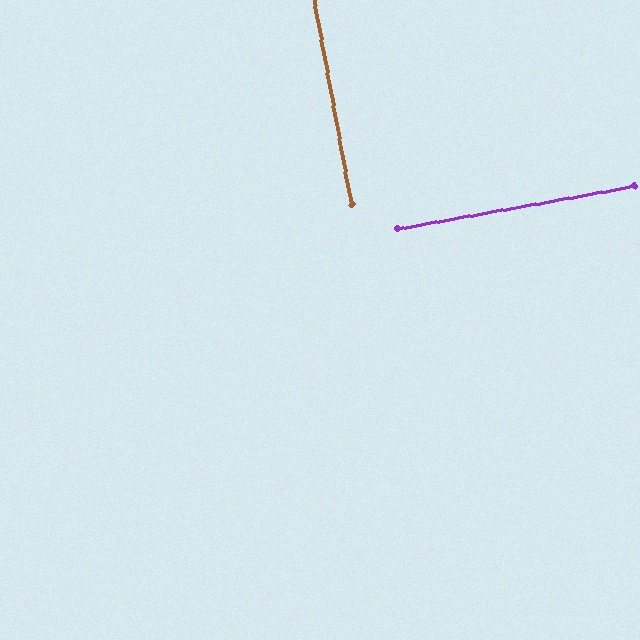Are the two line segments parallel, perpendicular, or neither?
Perpendicular — they meet at approximately 90°.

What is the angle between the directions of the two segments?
Approximately 90 degrees.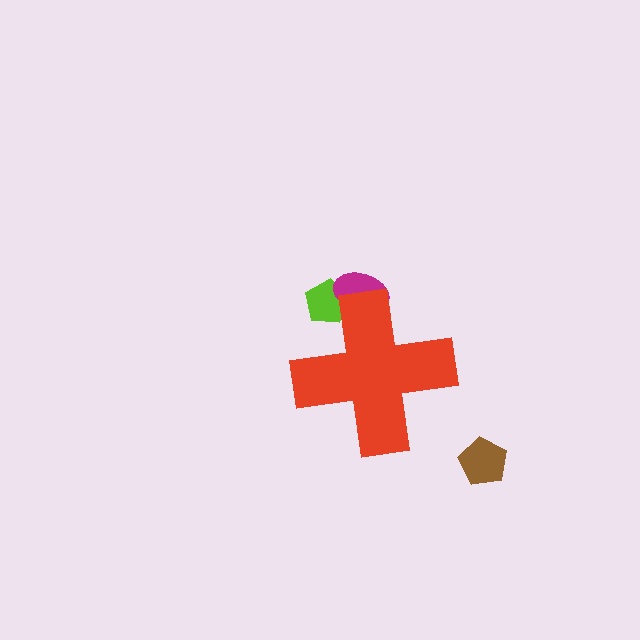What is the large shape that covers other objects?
A red cross.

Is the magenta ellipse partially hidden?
Yes, the magenta ellipse is partially hidden behind the red cross.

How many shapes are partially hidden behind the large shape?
2 shapes are partially hidden.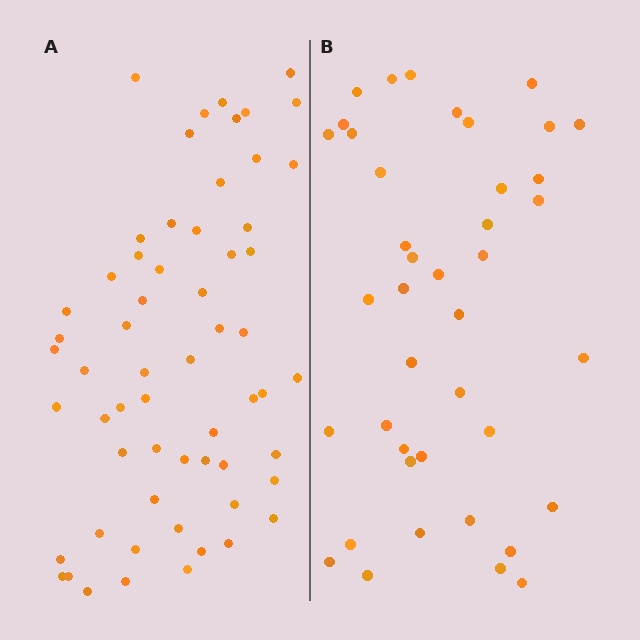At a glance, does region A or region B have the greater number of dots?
Region A (the left region) has more dots.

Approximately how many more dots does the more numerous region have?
Region A has approximately 20 more dots than region B.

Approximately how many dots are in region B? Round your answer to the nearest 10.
About 40 dots. (The exact count is 41, which rounds to 40.)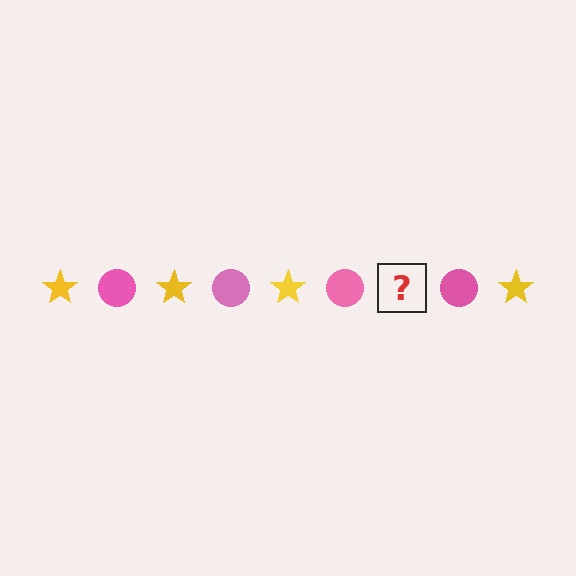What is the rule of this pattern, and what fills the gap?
The rule is that the pattern alternates between yellow star and pink circle. The gap should be filled with a yellow star.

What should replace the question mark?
The question mark should be replaced with a yellow star.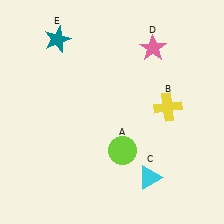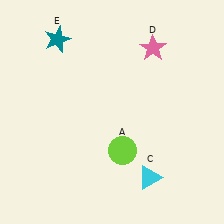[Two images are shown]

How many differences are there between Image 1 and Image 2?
There is 1 difference between the two images.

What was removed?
The yellow cross (B) was removed in Image 2.